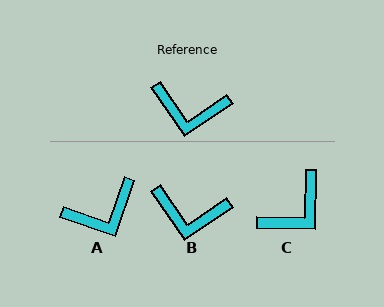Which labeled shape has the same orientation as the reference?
B.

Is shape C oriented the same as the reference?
No, it is off by about 55 degrees.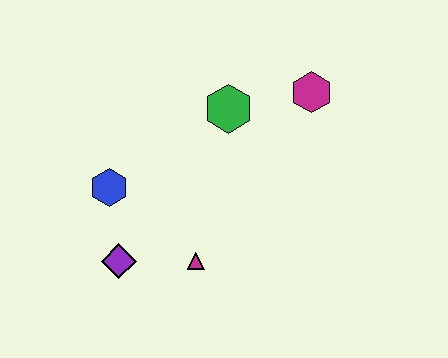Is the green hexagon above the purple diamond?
Yes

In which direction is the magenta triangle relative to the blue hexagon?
The magenta triangle is to the right of the blue hexagon.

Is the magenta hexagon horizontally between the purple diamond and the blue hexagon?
No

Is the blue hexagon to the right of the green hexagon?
No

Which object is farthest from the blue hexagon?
The magenta hexagon is farthest from the blue hexagon.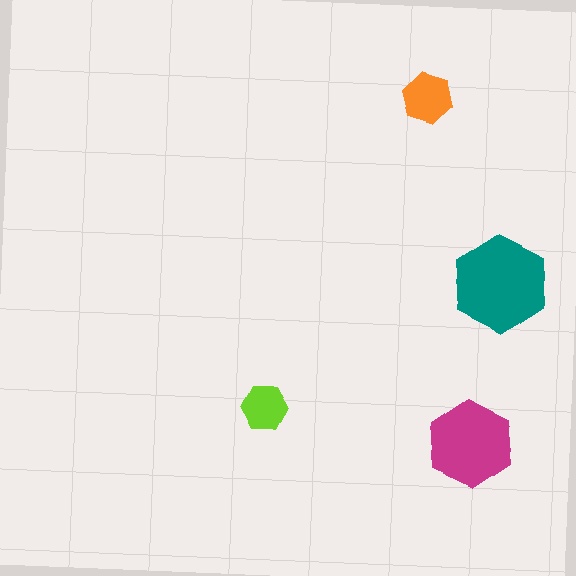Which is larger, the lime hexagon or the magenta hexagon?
The magenta one.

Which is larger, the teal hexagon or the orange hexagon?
The teal one.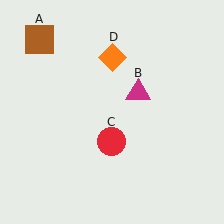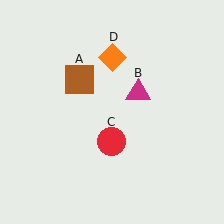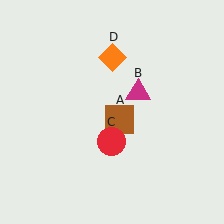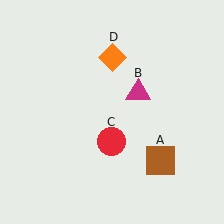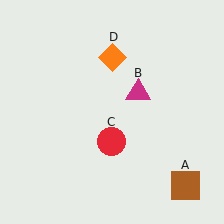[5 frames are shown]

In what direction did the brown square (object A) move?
The brown square (object A) moved down and to the right.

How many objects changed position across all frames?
1 object changed position: brown square (object A).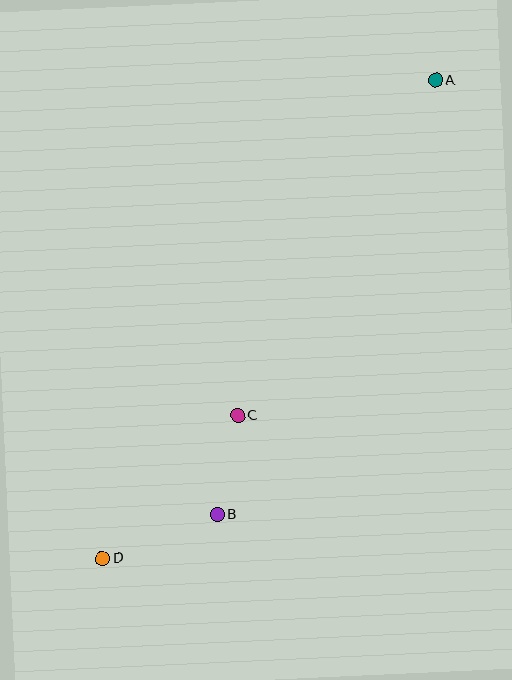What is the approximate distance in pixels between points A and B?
The distance between A and B is approximately 486 pixels.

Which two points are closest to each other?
Points B and C are closest to each other.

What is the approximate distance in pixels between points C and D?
The distance between C and D is approximately 197 pixels.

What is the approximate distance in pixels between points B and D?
The distance between B and D is approximately 123 pixels.